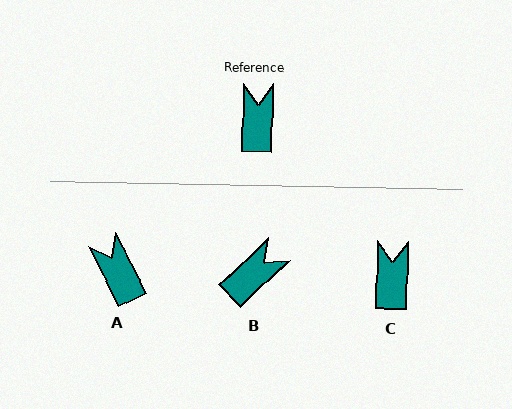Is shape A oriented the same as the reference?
No, it is off by about 29 degrees.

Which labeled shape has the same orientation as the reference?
C.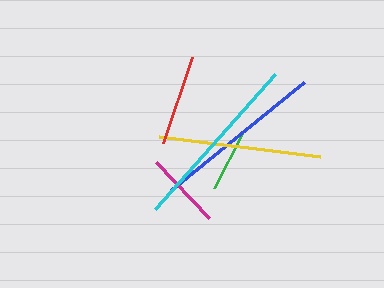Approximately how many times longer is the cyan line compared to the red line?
The cyan line is approximately 2.0 times the length of the red line.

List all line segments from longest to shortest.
From longest to shortest: cyan, blue, yellow, red, magenta, green.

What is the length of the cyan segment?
The cyan segment is approximately 180 pixels long.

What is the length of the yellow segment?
The yellow segment is approximately 163 pixels long.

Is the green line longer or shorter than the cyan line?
The cyan line is longer than the green line.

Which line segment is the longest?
The cyan line is the longest at approximately 180 pixels.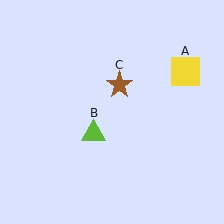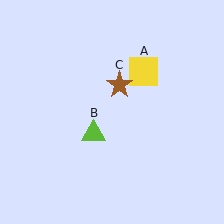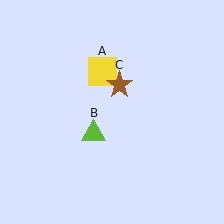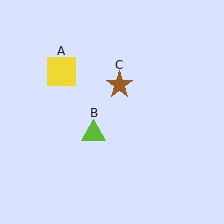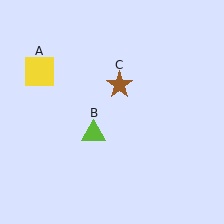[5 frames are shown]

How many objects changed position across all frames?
1 object changed position: yellow square (object A).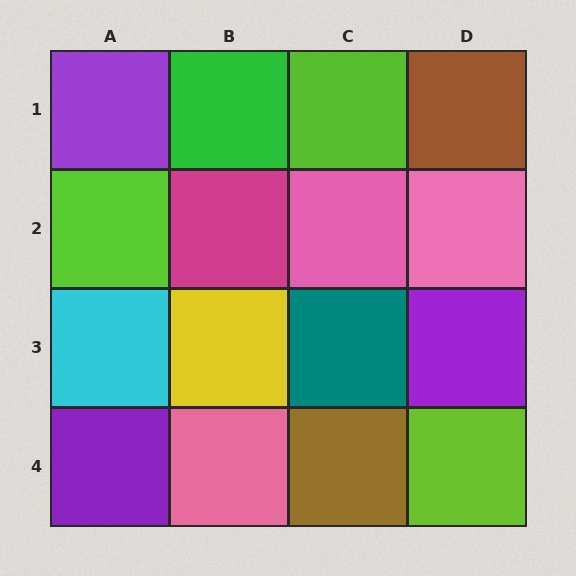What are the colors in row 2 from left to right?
Lime, magenta, pink, pink.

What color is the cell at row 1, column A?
Purple.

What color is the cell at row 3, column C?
Teal.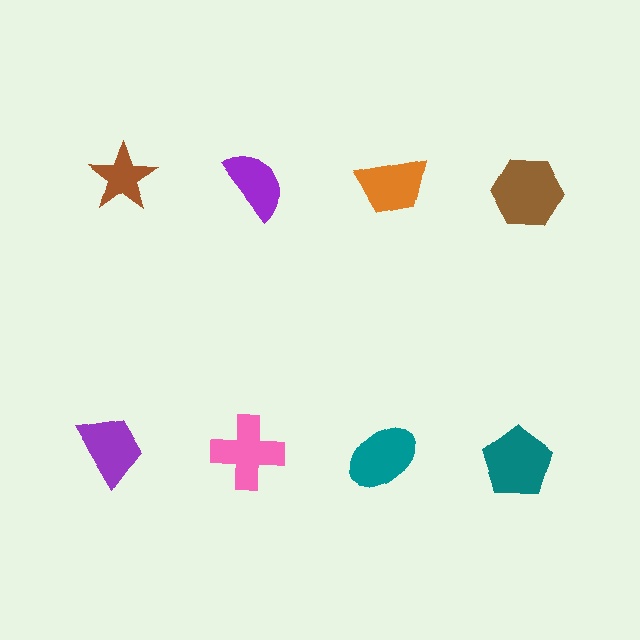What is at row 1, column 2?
A purple semicircle.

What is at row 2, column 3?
A teal ellipse.